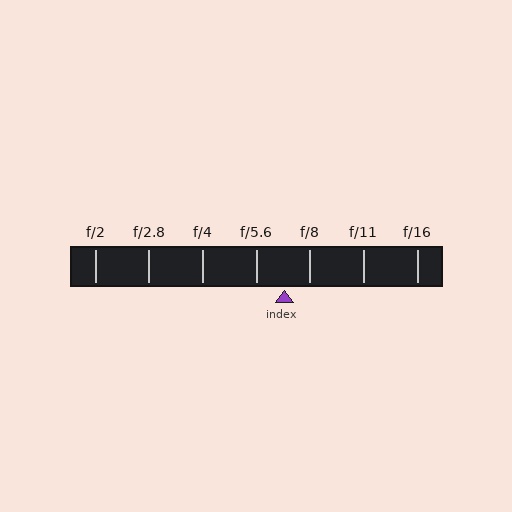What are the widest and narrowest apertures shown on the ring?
The widest aperture shown is f/2 and the narrowest is f/16.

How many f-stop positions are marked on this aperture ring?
There are 7 f-stop positions marked.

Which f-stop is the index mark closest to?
The index mark is closest to f/8.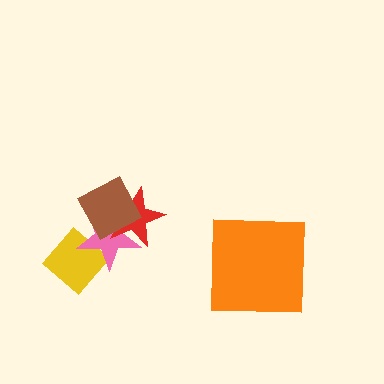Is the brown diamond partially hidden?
No, no other shape covers it.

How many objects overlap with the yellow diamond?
1 object overlaps with the yellow diamond.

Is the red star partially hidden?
Yes, it is partially covered by another shape.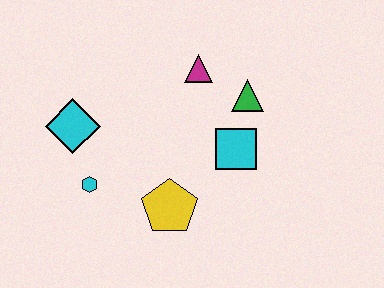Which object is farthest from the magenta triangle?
The cyan hexagon is farthest from the magenta triangle.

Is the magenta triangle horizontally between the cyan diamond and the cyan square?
Yes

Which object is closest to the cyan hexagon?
The cyan diamond is closest to the cyan hexagon.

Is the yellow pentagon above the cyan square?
No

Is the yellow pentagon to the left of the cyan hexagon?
No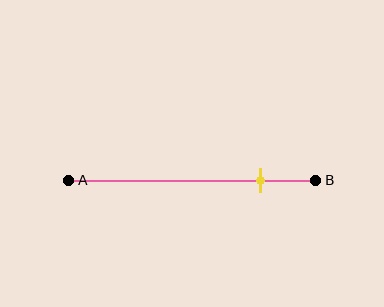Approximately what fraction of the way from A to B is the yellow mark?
The yellow mark is approximately 80% of the way from A to B.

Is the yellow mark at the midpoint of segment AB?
No, the mark is at about 80% from A, not at the 50% midpoint.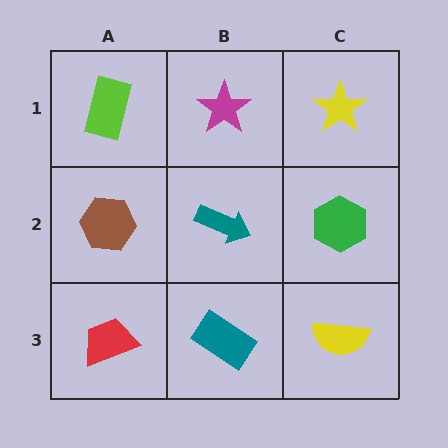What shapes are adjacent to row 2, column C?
A yellow star (row 1, column C), a yellow semicircle (row 3, column C), a teal arrow (row 2, column B).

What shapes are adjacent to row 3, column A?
A brown hexagon (row 2, column A), a teal rectangle (row 3, column B).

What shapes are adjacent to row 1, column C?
A green hexagon (row 2, column C), a magenta star (row 1, column B).